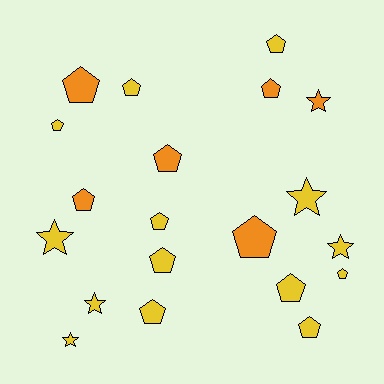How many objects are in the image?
There are 20 objects.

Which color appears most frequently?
Yellow, with 14 objects.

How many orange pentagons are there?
There are 5 orange pentagons.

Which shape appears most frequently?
Pentagon, with 14 objects.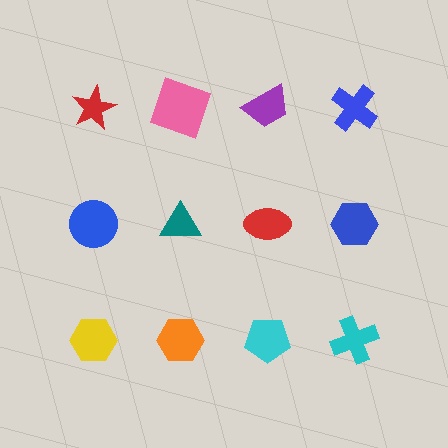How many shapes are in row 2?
4 shapes.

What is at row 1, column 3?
A purple trapezoid.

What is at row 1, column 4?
A blue cross.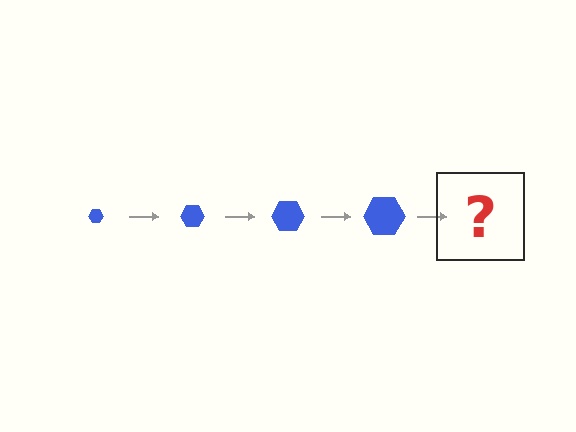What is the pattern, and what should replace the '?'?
The pattern is that the hexagon gets progressively larger each step. The '?' should be a blue hexagon, larger than the previous one.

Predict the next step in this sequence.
The next step is a blue hexagon, larger than the previous one.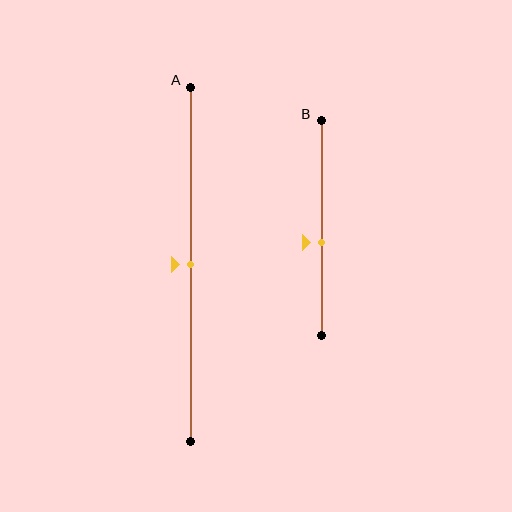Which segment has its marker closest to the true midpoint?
Segment A has its marker closest to the true midpoint.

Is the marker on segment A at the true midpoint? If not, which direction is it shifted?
Yes, the marker on segment A is at the true midpoint.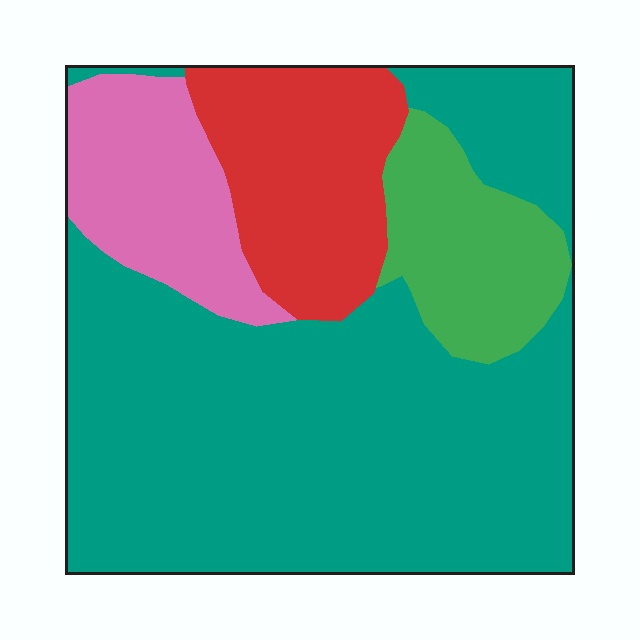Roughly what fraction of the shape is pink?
Pink takes up about one eighth (1/8) of the shape.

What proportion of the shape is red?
Red covers 16% of the shape.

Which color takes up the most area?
Teal, at roughly 60%.